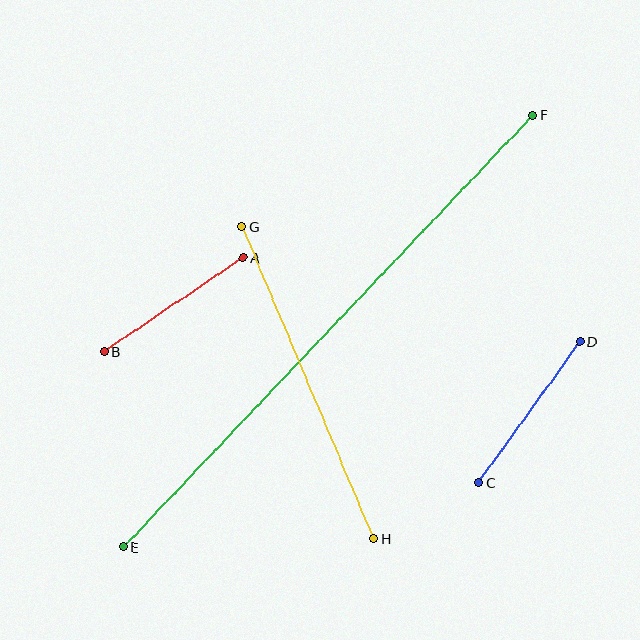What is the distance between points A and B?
The distance is approximately 168 pixels.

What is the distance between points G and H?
The distance is approximately 338 pixels.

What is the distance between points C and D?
The distance is approximately 173 pixels.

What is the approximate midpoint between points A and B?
The midpoint is at approximately (174, 305) pixels.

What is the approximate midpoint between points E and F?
The midpoint is at approximately (328, 331) pixels.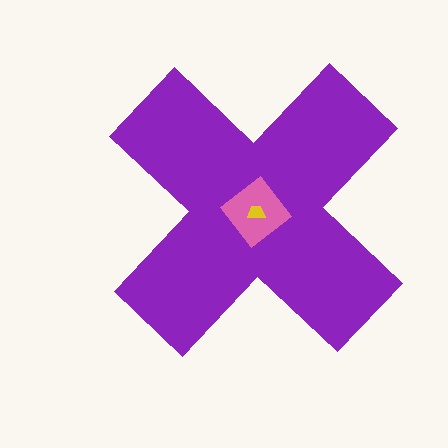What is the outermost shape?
The purple cross.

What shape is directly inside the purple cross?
The pink diamond.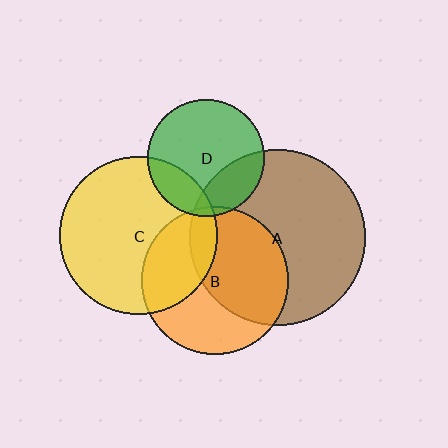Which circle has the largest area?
Circle A (brown).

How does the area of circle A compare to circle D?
Approximately 2.3 times.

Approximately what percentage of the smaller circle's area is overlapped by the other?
Approximately 50%.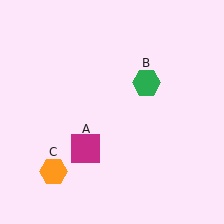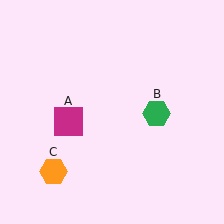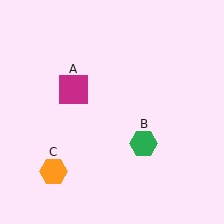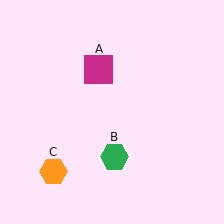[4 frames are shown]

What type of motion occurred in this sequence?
The magenta square (object A), green hexagon (object B) rotated clockwise around the center of the scene.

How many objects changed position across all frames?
2 objects changed position: magenta square (object A), green hexagon (object B).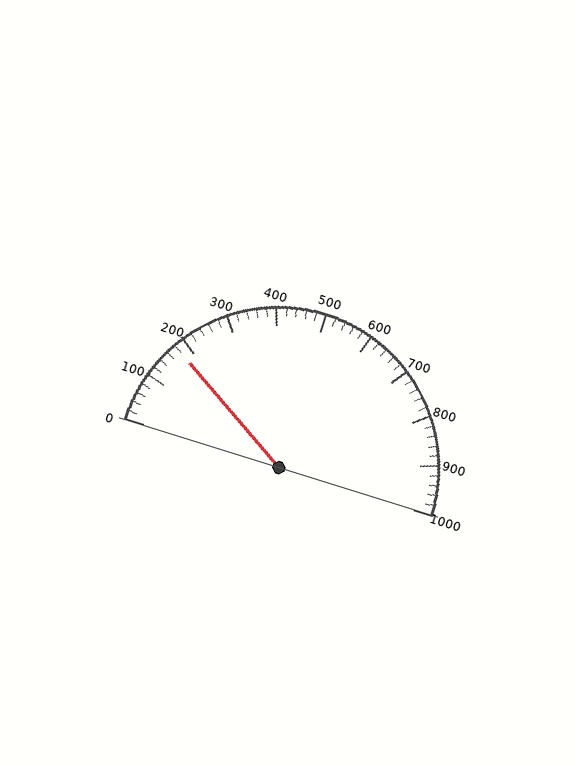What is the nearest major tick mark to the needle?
The nearest major tick mark is 200.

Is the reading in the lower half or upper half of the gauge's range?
The reading is in the lower half of the range (0 to 1000).